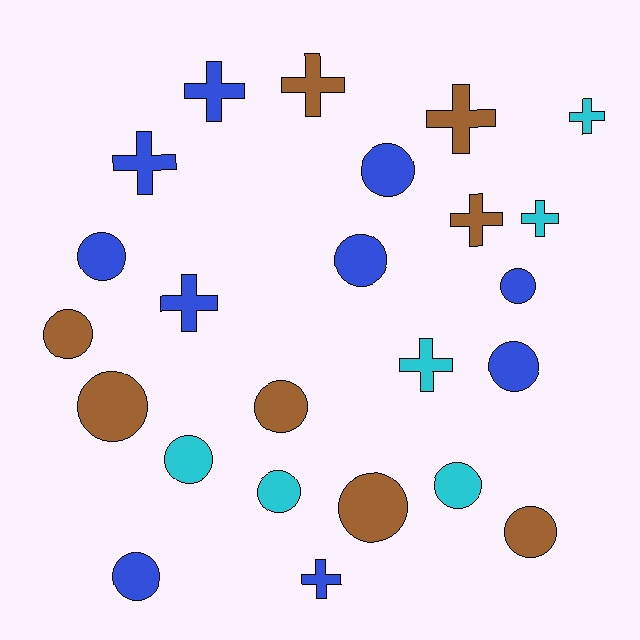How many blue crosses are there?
There are 4 blue crosses.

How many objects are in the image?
There are 24 objects.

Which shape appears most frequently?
Circle, with 14 objects.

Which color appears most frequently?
Blue, with 10 objects.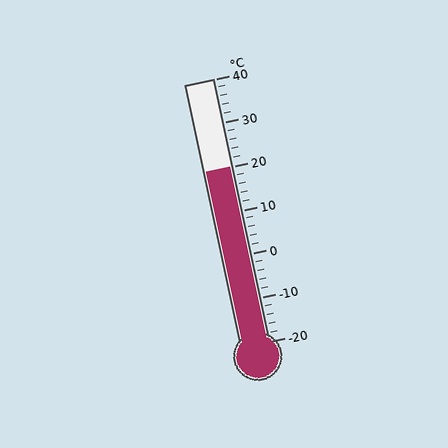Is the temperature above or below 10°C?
The temperature is above 10°C.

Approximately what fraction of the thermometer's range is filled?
The thermometer is filled to approximately 65% of its range.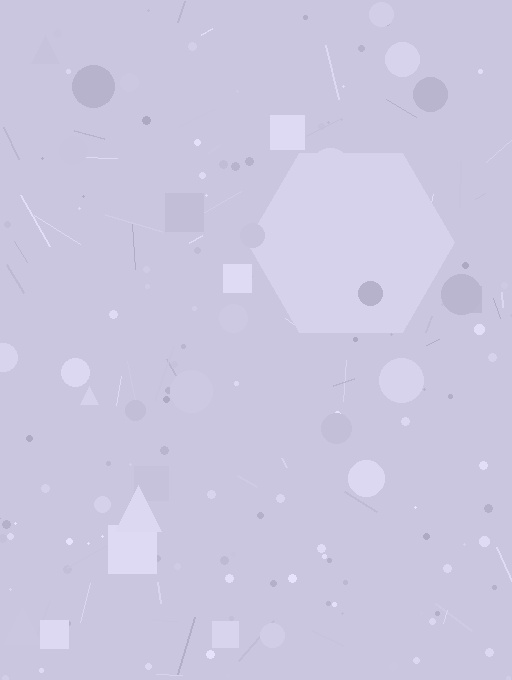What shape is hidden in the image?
A hexagon is hidden in the image.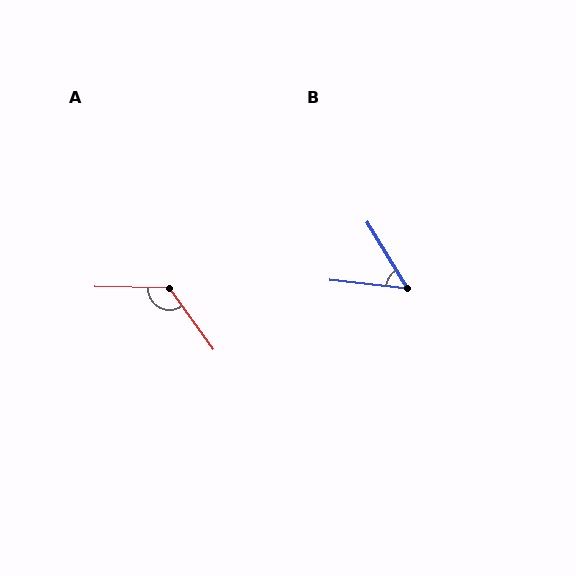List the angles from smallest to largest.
B (53°), A (127°).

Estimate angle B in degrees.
Approximately 53 degrees.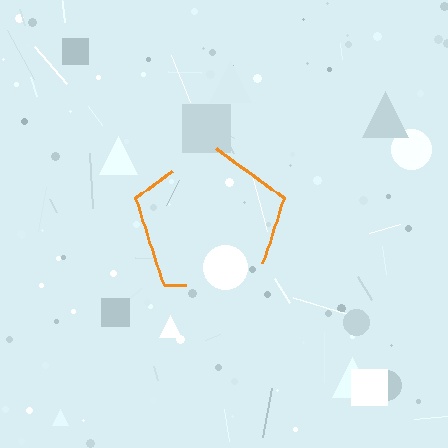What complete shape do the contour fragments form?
The contour fragments form a pentagon.